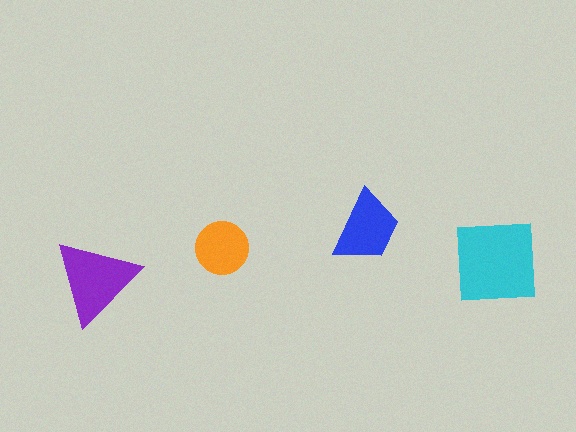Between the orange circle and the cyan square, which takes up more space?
The cyan square.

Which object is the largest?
The cyan square.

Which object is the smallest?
The orange circle.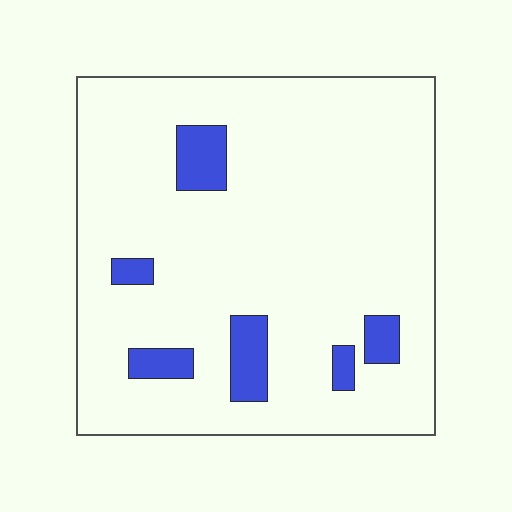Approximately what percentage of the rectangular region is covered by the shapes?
Approximately 10%.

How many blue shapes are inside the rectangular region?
6.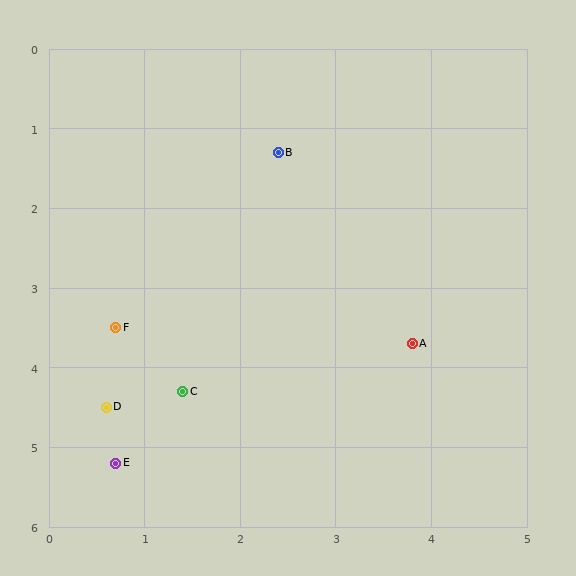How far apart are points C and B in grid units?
Points C and B are about 3.2 grid units apart.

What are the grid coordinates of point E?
Point E is at approximately (0.7, 5.2).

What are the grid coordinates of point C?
Point C is at approximately (1.4, 4.3).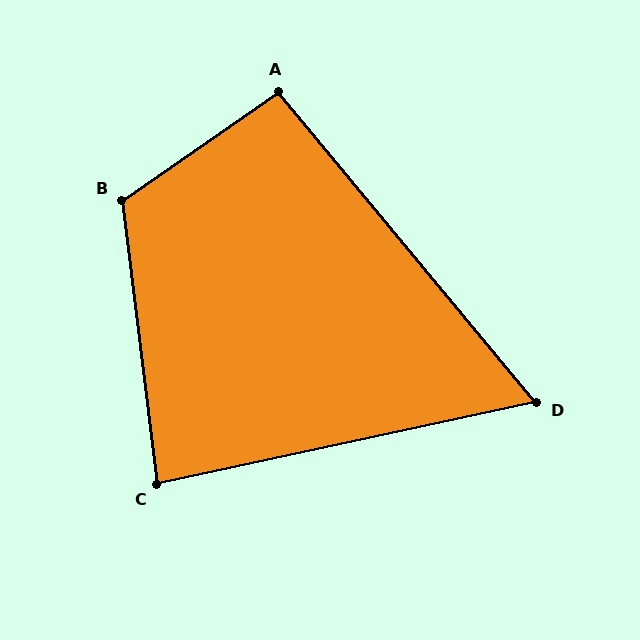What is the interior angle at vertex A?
Approximately 95 degrees (obtuse).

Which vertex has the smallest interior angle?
D, at approximately 62 degrees.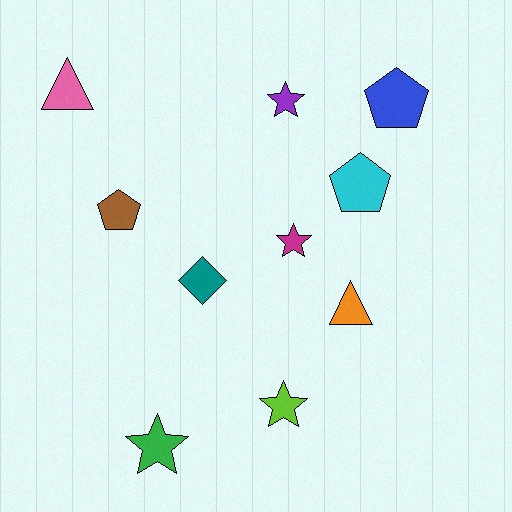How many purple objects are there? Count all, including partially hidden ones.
There is 1 purple object.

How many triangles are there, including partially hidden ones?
There are 2 triangles.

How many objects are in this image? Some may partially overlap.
There are 10 objects.